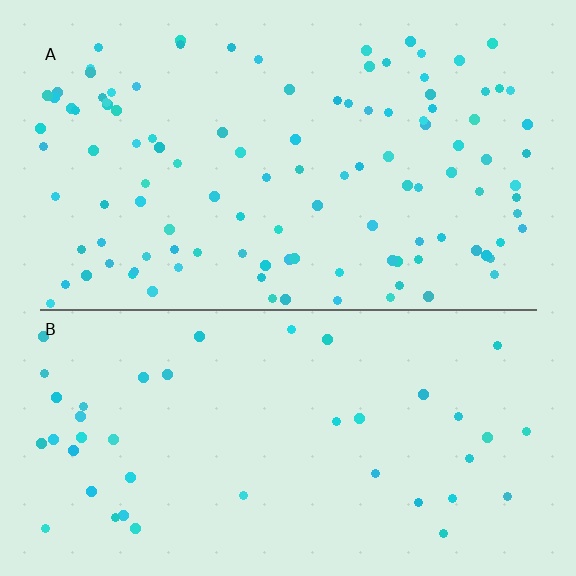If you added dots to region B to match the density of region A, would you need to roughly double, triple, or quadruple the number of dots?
Approximately triple.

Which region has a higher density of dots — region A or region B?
A (the top).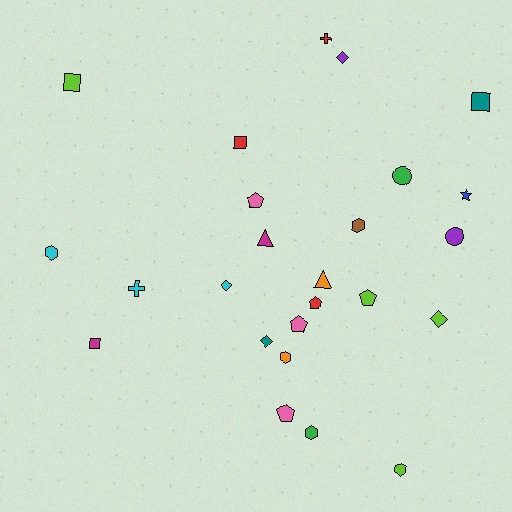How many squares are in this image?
There are 4 squares.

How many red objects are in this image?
There are 3 red objects.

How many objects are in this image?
There are 25 objects.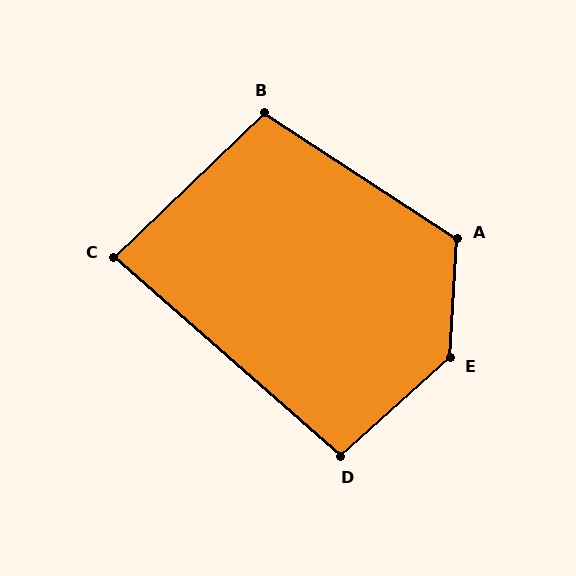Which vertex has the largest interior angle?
E, at approximately 135 degrees.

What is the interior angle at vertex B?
Approximately 103 degrees (obtuse).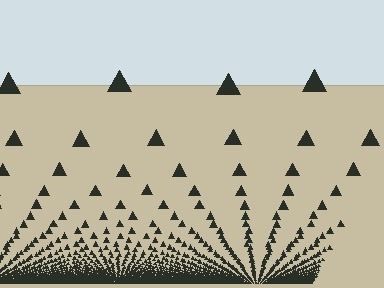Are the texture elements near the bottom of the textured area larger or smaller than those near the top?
Smaller. The gradient is inverted — elements near the bottom are smaller and denser.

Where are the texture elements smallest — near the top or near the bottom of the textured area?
Near the bottom.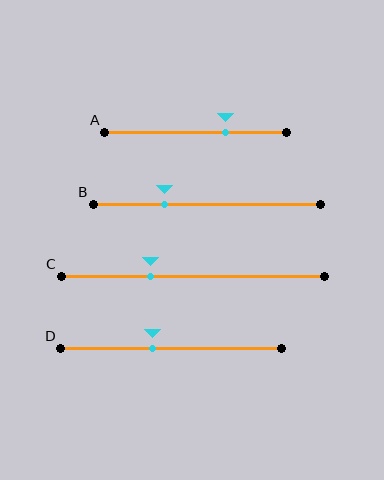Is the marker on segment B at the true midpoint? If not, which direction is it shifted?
No, the marker on segment B is shifted to the left by about 19% of the segment length.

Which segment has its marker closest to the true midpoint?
Segment D has its marker closest to the true midpoint.